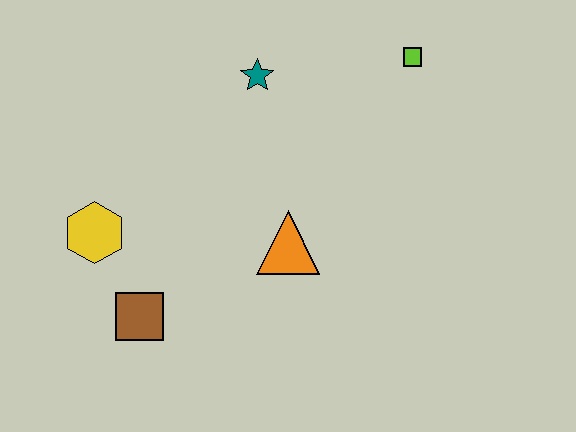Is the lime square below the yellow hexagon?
No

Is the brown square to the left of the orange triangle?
Yes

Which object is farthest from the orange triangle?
The lime square is farthest from the orange triangle.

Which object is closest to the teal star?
The lime square is closest to the teal star.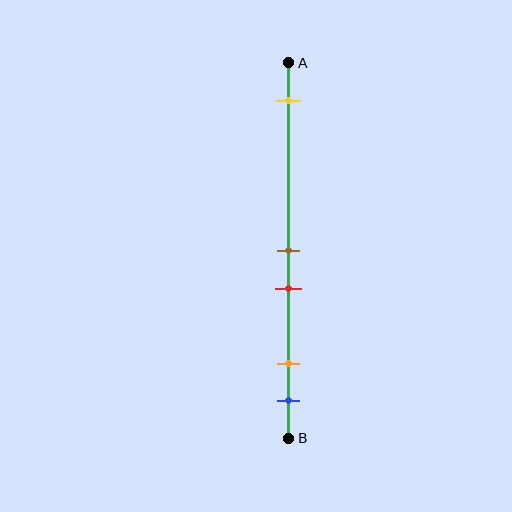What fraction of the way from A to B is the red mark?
The red mark is approximately 60% (0.6) of the way from A to B.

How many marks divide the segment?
There are 5 marks dividing the segment.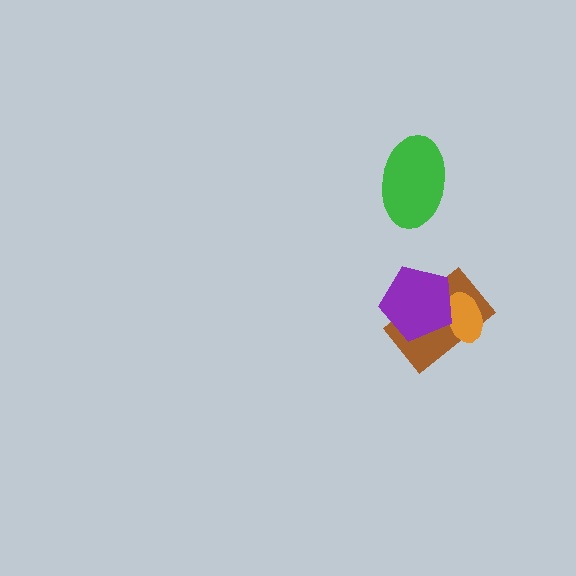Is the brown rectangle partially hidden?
Yes, it is partially covered by another shape.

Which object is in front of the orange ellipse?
The purple pentagon is in front of the orange ellipse.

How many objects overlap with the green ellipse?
0 objects overlap with the green ellipse.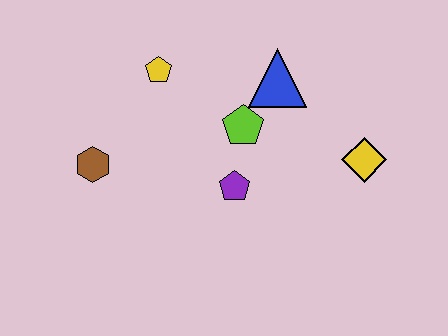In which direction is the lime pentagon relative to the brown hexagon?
The lime pentagon is to the right of the brown hexagon.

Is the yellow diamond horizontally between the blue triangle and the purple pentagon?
No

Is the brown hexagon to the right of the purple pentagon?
No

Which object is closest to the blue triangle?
The lime pentagon is closest to the blue triangle.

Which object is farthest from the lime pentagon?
The brown hexagon is farthest from the lime pentagon.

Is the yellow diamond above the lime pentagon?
No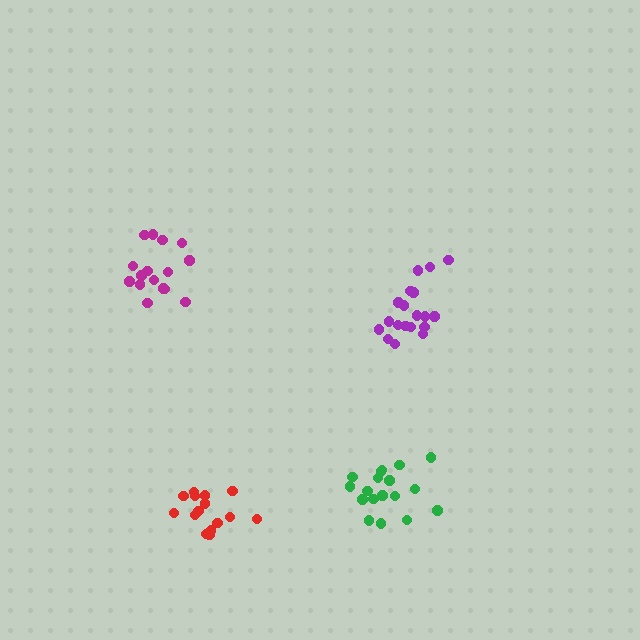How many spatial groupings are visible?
There are 4 spatial groupings.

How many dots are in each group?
Group 1: 16 dots, Group 2: 19 dots, Group 3: 18 dots, Group 4: 15 dots (68 total).